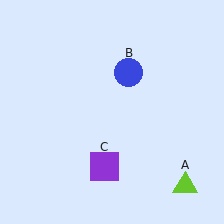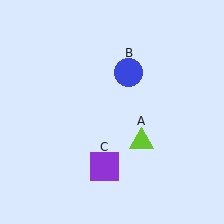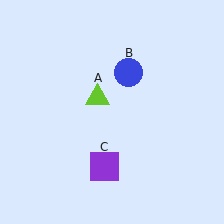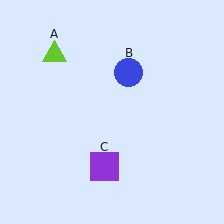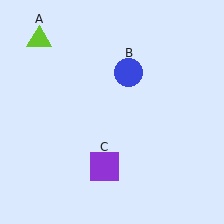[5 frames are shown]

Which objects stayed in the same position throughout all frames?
Blue circle (object B) and purple square (object C) remained stationary.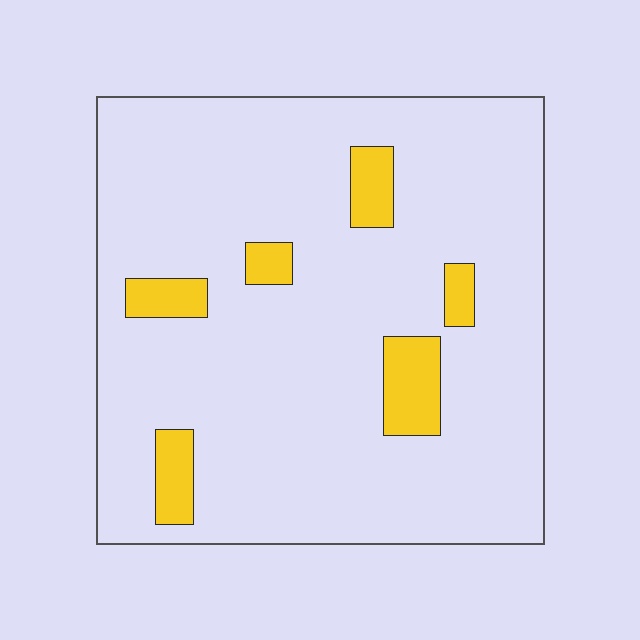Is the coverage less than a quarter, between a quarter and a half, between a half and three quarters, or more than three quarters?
Less than a quarter.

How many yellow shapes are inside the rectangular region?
6.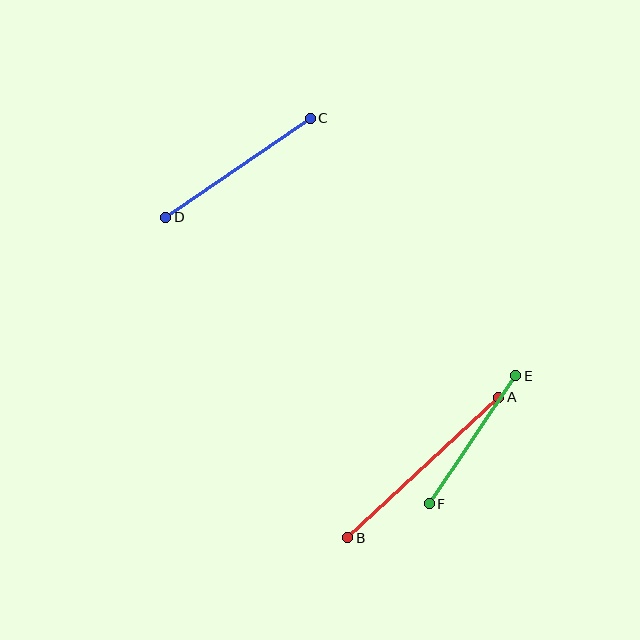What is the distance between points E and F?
The distance is approximately 154 pixels.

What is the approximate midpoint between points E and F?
The midpoint is at approximately (472, 440) pixels.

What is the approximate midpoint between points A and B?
The midpoint is at approximately (423, 467) pixels.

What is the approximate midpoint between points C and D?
The midpoint is at approximately (238, 168) pixels.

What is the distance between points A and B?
The distance is approximately 206 pixels.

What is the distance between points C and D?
The distance is approximately 175 pixels.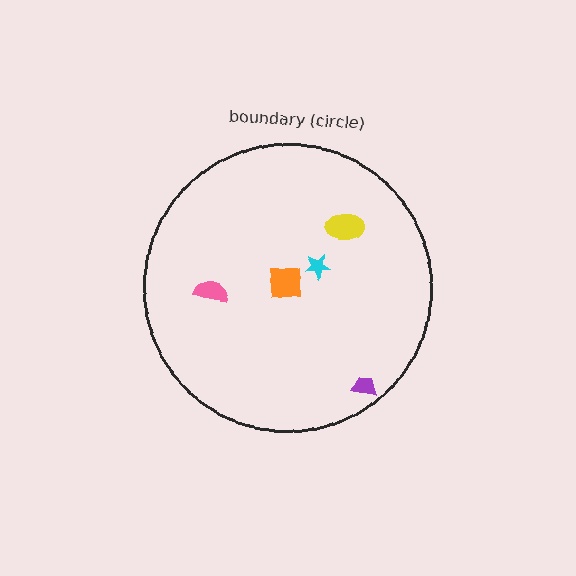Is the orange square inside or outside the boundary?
Inside.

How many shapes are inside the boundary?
5 inside, 0 outside.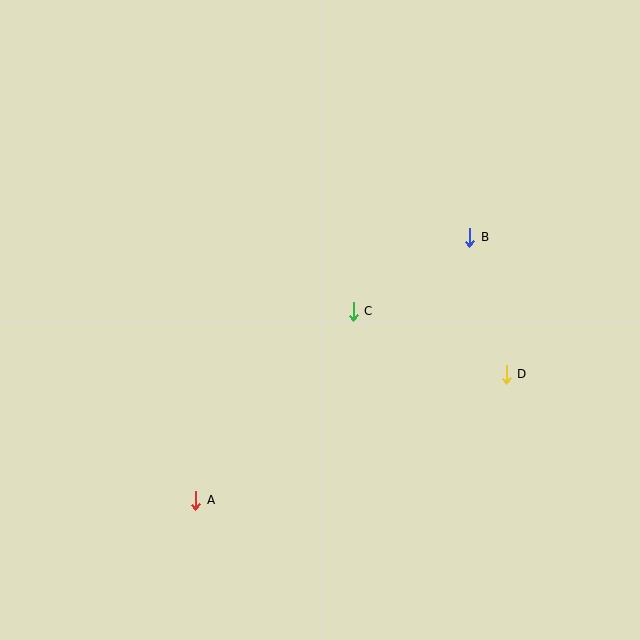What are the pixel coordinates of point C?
Point C is at (353, 311).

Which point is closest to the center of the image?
Point C at (353, 311) is closest to the center.